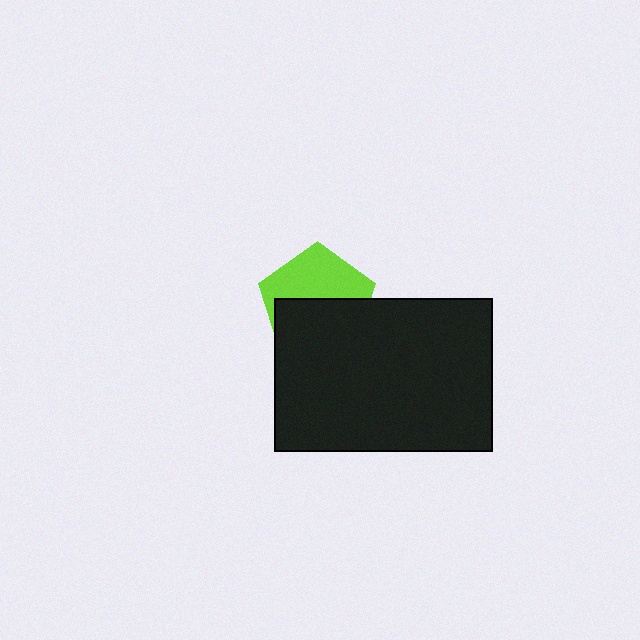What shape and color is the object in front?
The object in front is a black rectangle.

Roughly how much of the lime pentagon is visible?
About half of it is visible (roughly 46%).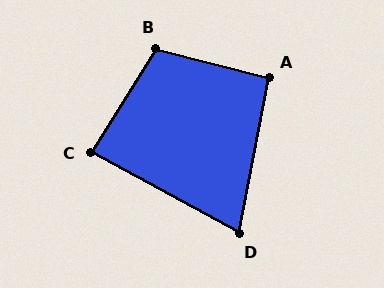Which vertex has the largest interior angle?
B, at approximately 108 degrees.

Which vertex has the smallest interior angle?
D, at approximately 72 degrees.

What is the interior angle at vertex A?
Approximately 93 degrees (approximately right).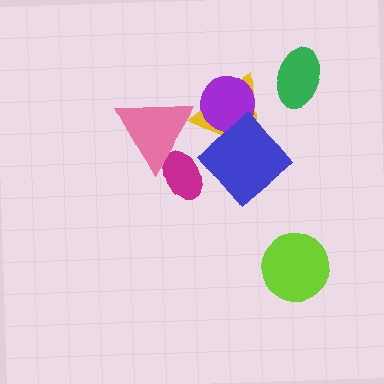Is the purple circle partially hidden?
Yes, it is partially covered by another shape.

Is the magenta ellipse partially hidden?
Yes, it is partially covered by another shape.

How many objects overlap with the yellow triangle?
3 objects overlap with the yellow triangle.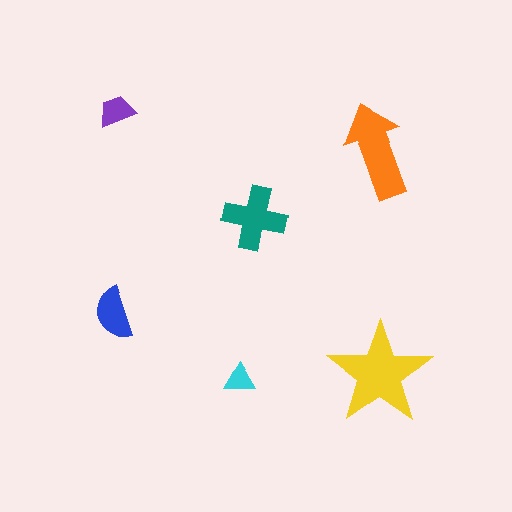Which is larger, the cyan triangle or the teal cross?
The teal cross.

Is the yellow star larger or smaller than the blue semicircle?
Larger.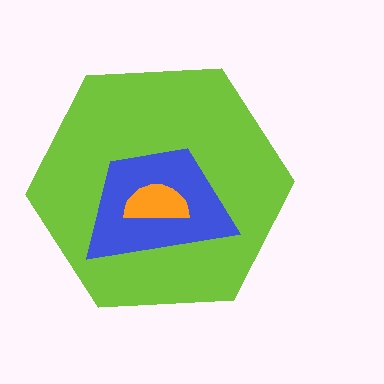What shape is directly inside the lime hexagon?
The blue trapezoid.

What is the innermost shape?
The orange semicircle.